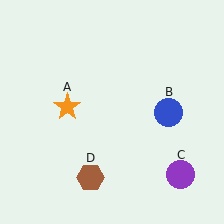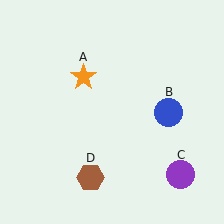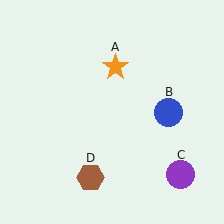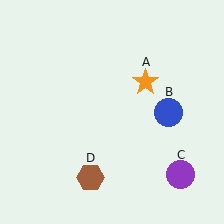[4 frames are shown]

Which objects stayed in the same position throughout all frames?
Blue circle (object B) and purple circle (object C) and brown hexagon (object D) remained stationary.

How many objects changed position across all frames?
1 object changed position: orange star (object A).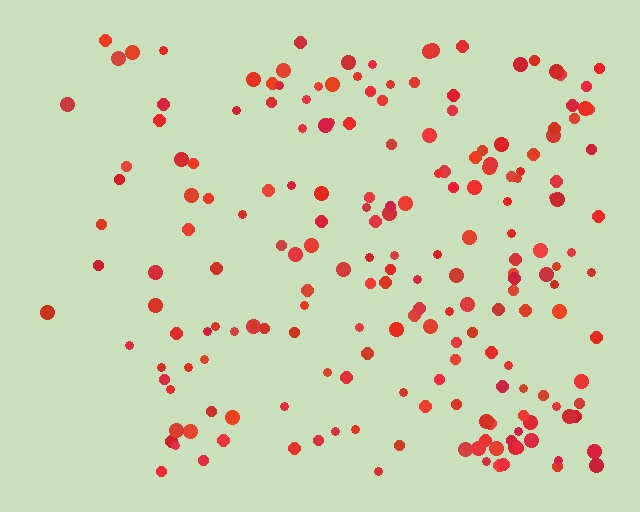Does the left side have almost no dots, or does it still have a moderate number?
Still a moderate number, just noticeably fewer than the right.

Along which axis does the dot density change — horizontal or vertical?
Horizontal.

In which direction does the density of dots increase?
From left to right, with the right side densest.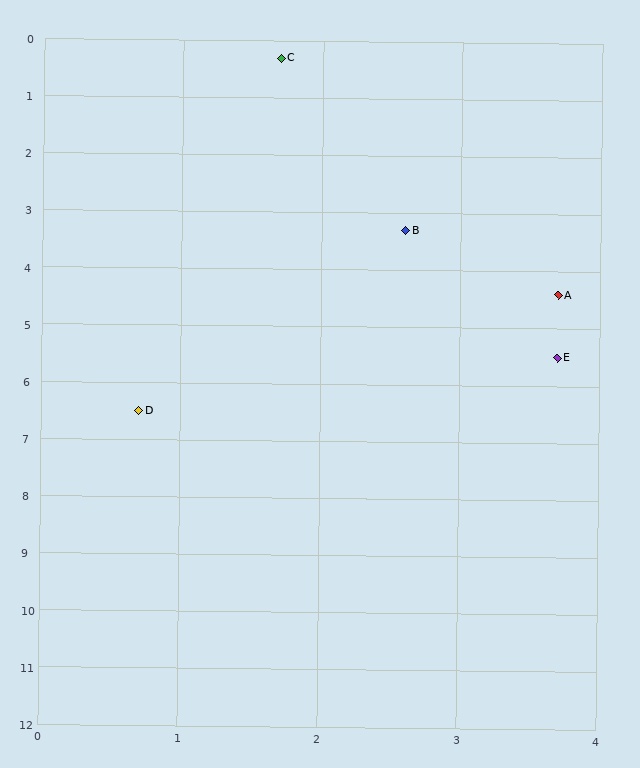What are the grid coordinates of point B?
Point B is at approximately (2.6, 3.3).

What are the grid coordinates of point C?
Point C is at approximately (1.7, 0.3).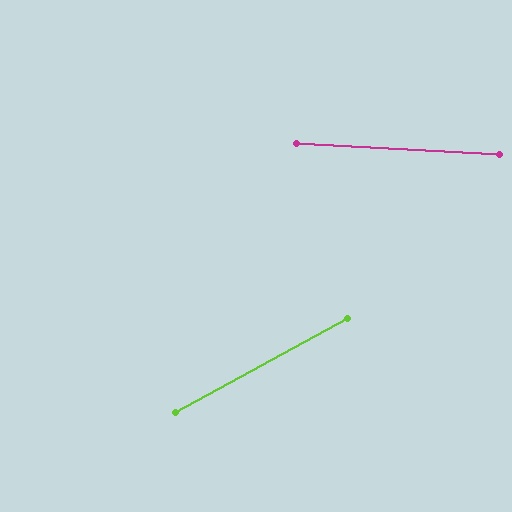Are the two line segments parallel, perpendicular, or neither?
Neither parallel nor perpendicular — they differ by about 32°.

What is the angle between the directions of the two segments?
Approximately 32 degrees.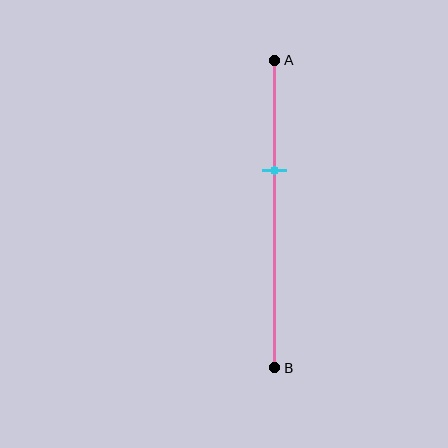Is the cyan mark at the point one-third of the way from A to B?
Yes, the mark is approximately at the one-third point.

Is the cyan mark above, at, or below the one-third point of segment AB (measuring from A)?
The cyan mark is approximately at the one-third point of segment AB.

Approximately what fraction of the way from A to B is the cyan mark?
The cyan mark is approximately 35% of the way from A to B.